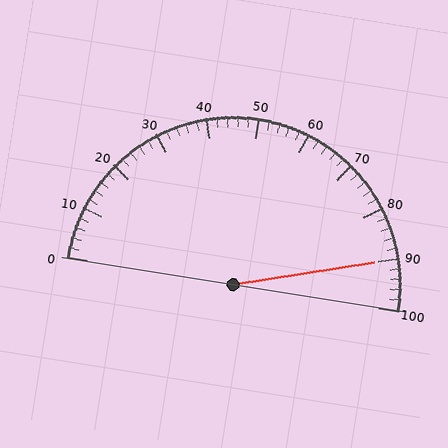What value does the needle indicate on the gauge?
The needle indicates approximately 90.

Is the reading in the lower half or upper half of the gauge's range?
The reading is in the upper half of the range (0 to 100).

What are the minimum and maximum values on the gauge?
The gauge ranges from 0 to 100.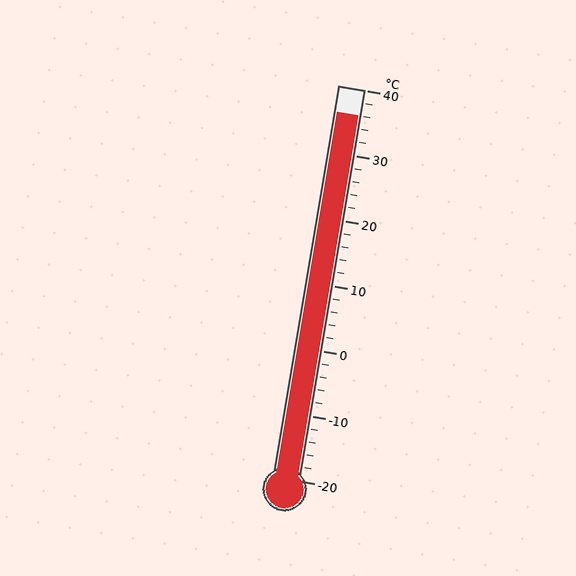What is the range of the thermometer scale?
The thermometer scale ranges from -20°C to 40°C.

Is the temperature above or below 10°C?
The temperature is above 10°C.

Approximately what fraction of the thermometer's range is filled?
The thermometer is filled to approximately 95% of its range.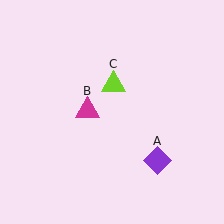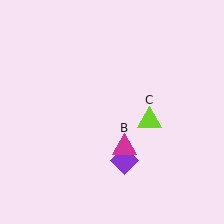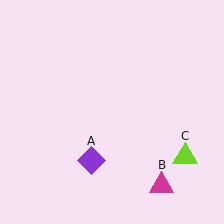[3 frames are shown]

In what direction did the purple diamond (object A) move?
The purple diamond (object A) moved left.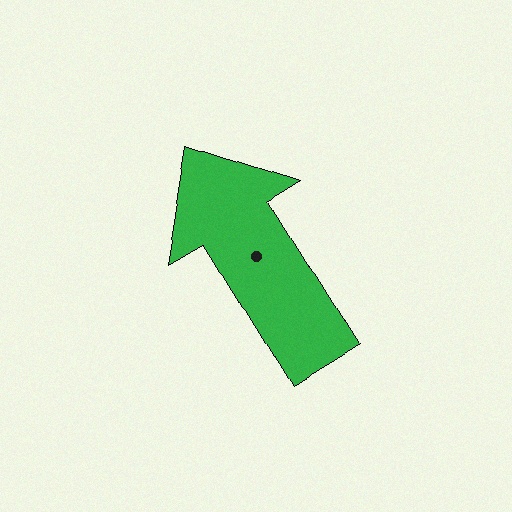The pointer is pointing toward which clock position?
Roughly 11 o'clock.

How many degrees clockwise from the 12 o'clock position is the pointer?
Approximately 328 degrees.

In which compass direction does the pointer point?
Northwest.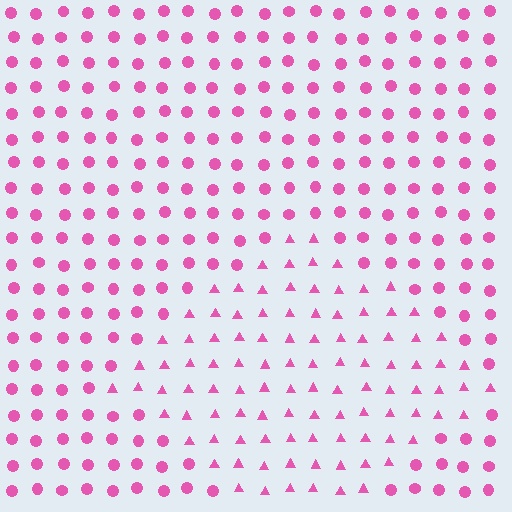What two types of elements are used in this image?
The image uses triangles inside the diamond region and circles outside it.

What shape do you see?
I see a diamond.